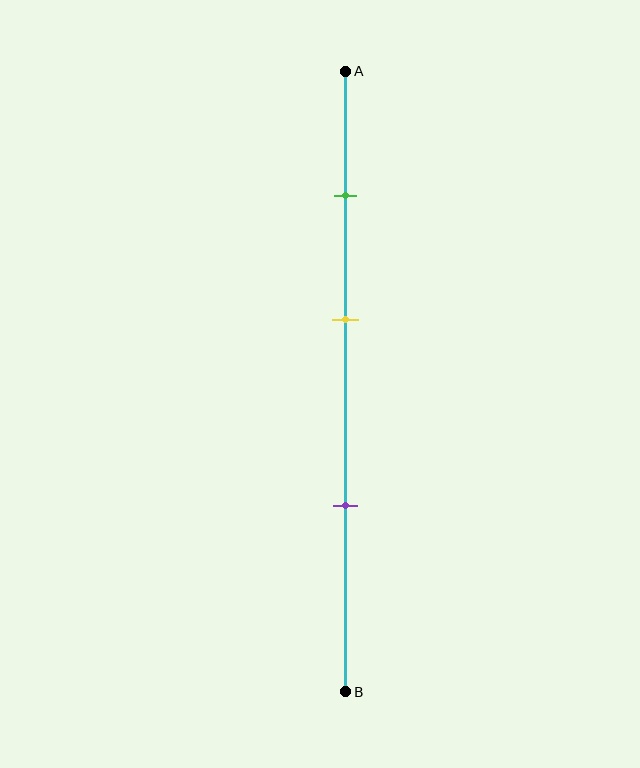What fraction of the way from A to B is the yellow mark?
The yellow mark is approximately 40% (0.4) of the way from A to B.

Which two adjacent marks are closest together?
The green and yellow marks are the closest adjacent pair.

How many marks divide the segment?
There are 3 marks dividing the segment.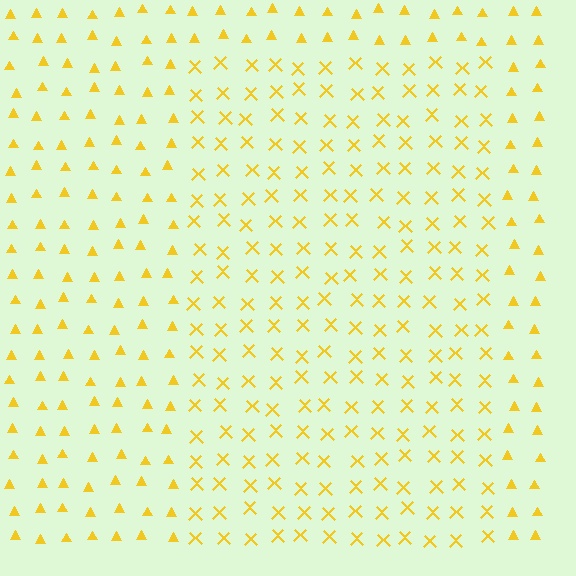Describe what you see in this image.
The image is filled with small yellow elements arranged in a uniform grid. A rectangle-shaped region contains X marks, while the surrounding area contains triangles. The boundary is defined purely by the change in element shape.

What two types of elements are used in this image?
The image uses X marks inside the rectangle region and triangles outside it.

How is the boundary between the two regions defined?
The boundary is defined by a change in element shape: X marks inside vs. triangles outside. All elements share the same color and spacing.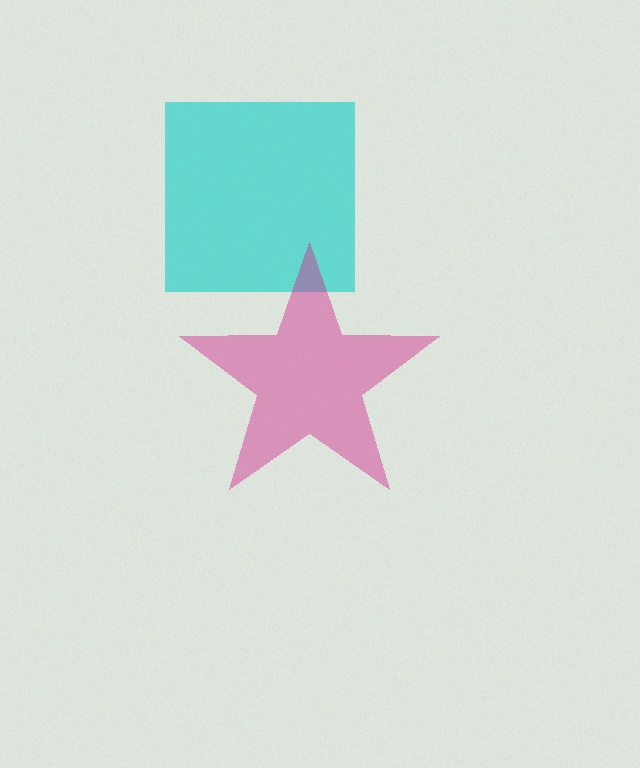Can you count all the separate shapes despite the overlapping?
Yes, there are 2 separate shapes.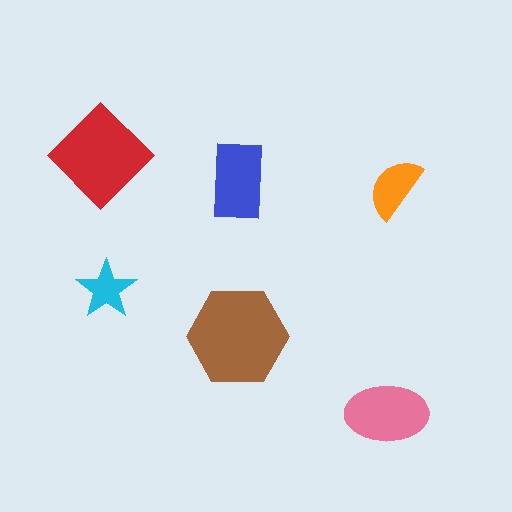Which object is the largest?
The brown hexagon.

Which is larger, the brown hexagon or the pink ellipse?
The brown hexagon.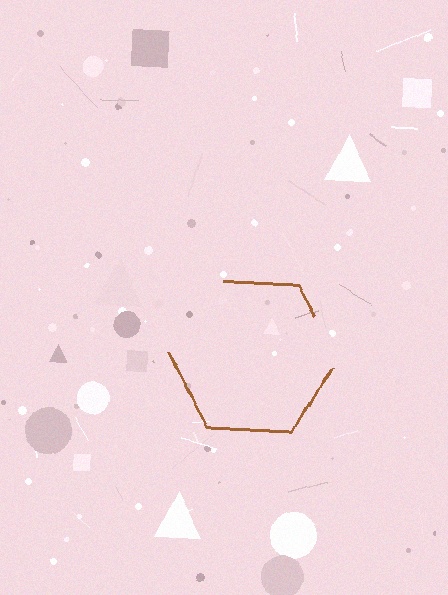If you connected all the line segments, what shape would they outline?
They would outline a hexagon.